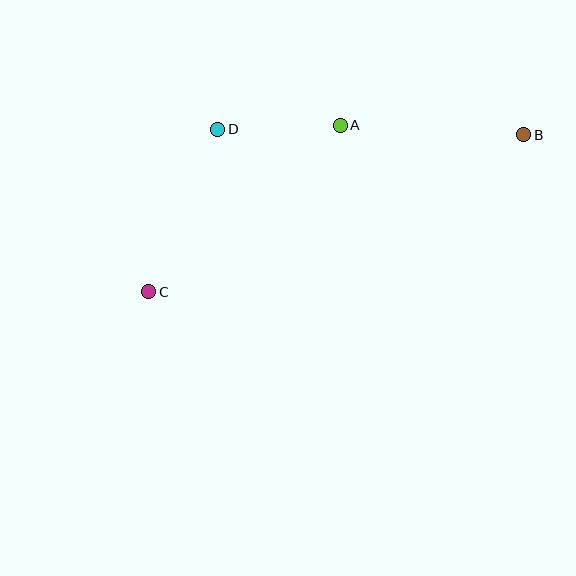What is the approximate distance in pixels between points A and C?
The distance between A and C is approximately 254 pixels.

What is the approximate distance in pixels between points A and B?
The distance between A and B is approximately 183 pixels.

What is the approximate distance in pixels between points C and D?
The distance between C and D is approximately 177 pixels.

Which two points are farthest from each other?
Points B and C are farthest from each other.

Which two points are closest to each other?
Points A and D are closest to each other.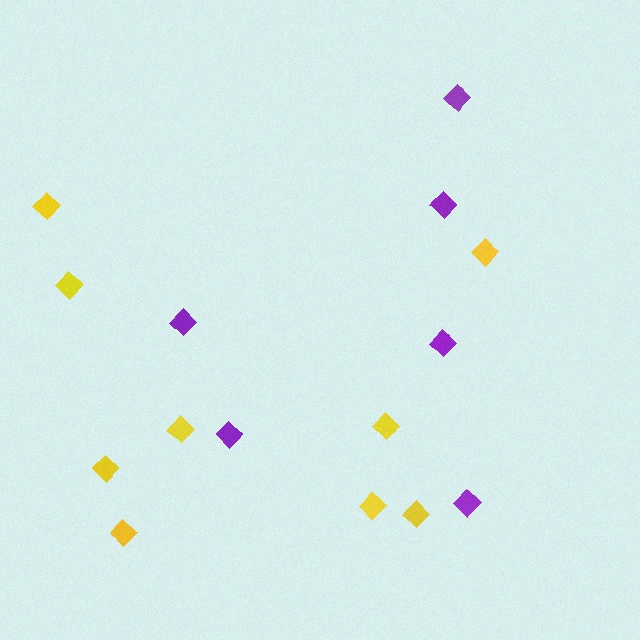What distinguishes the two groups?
There are 2 groups: one group of yellow diamonds (9) and one group of purple diamonds (6).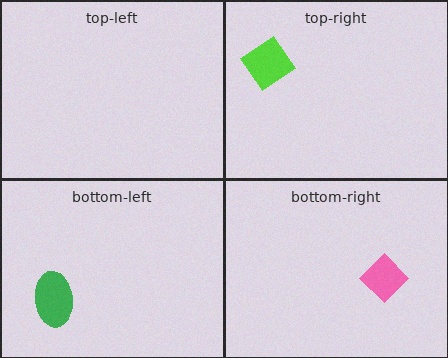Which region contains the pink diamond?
The bottom-right region.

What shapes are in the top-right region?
The lime diamond.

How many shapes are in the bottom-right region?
1.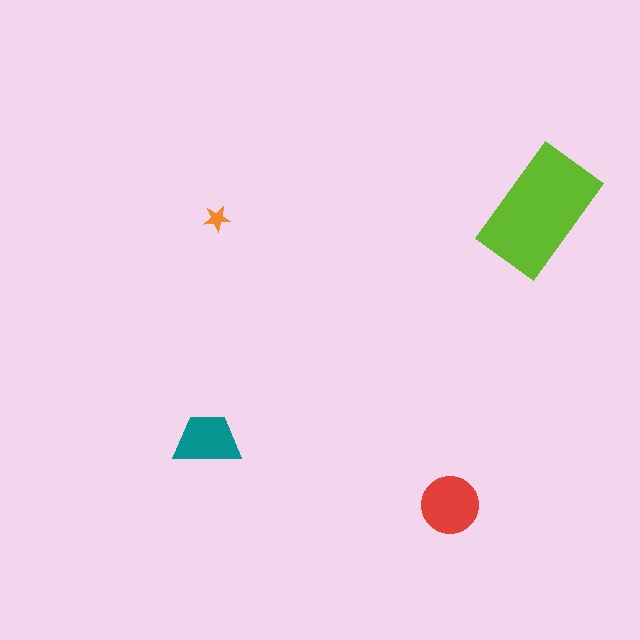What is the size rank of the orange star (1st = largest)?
4th.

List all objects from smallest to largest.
The orange star, the teal trapezoid, the red circle, the lime rectangle.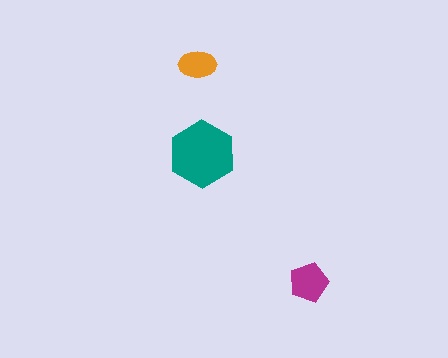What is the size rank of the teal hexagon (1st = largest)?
1st.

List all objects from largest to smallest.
The teal hexagon, the magenta pentagon, the orange ellipse.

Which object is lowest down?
The magenta pentagon is bottommost.